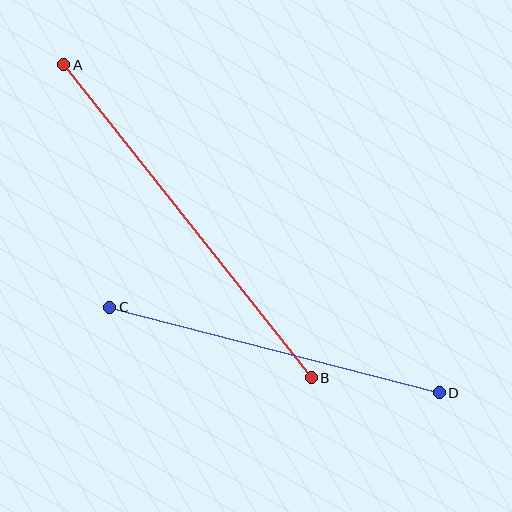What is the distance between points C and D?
The distance is approximately 340 pixels.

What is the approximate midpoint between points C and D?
The midpoint is at approximately (275, 350) pixels.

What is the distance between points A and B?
The distance is approximately 399 pixels.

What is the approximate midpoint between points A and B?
The midpoint is at approximately (187, 221) pixels.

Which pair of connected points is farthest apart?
Points A and B are farthest apart.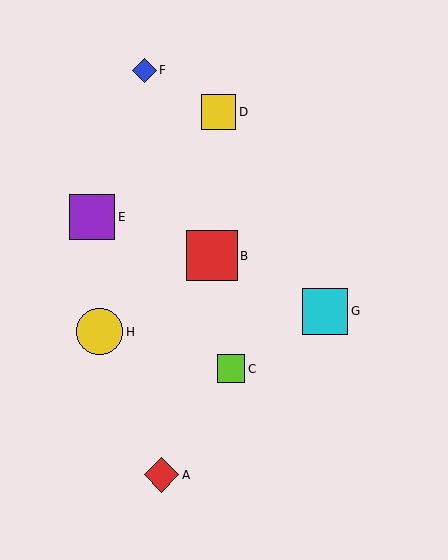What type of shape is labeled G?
Shape G is a cyan square.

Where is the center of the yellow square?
The center of the yellow square is at (219, 112).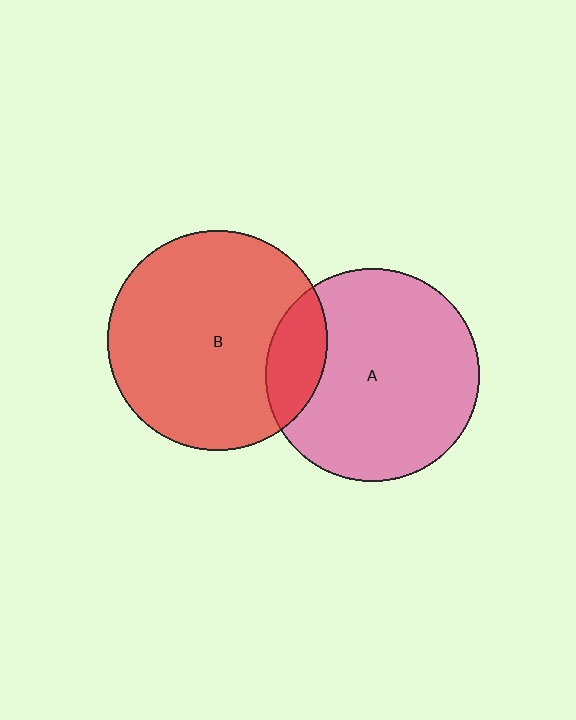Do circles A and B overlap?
Yes.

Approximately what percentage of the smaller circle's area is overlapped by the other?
Approximately 15%.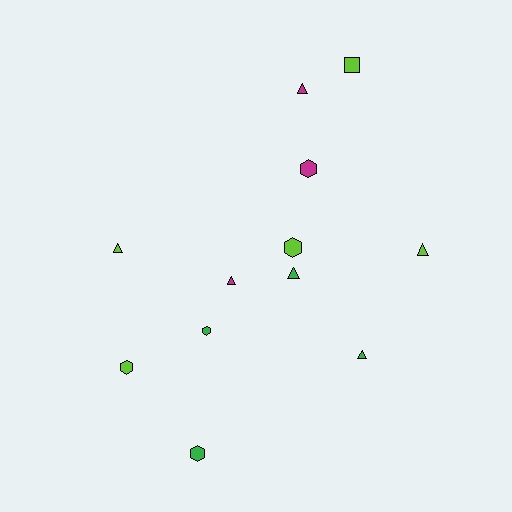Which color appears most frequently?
Lime, with 5 objects.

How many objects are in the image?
There are 12 objects.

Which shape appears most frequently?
Triangle, with 6 objects.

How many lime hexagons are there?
There are 2 lime hexagons.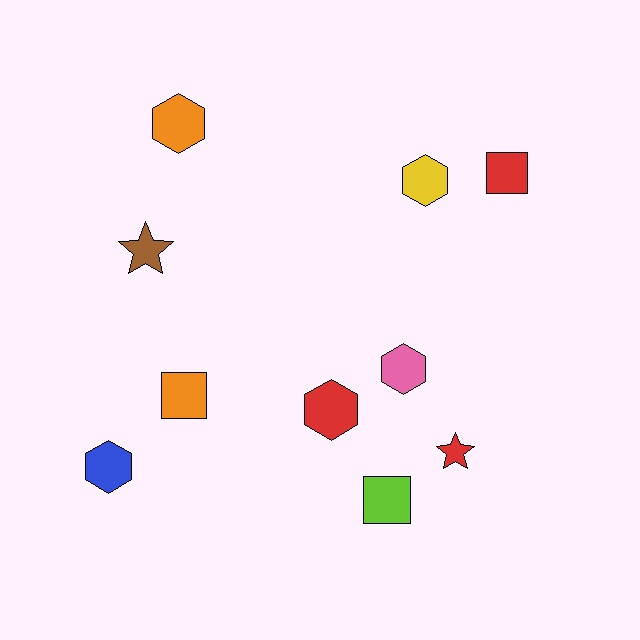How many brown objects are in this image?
There is 1 brown object.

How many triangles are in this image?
There are no triangles.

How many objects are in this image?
There are 10 objects.